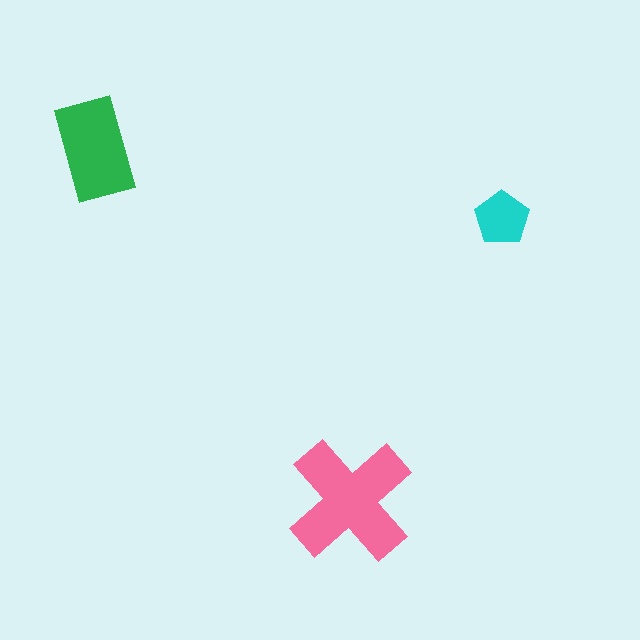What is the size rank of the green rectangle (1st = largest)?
2nd.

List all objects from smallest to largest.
The cyan pentagon, the green rectangle, the pink cross.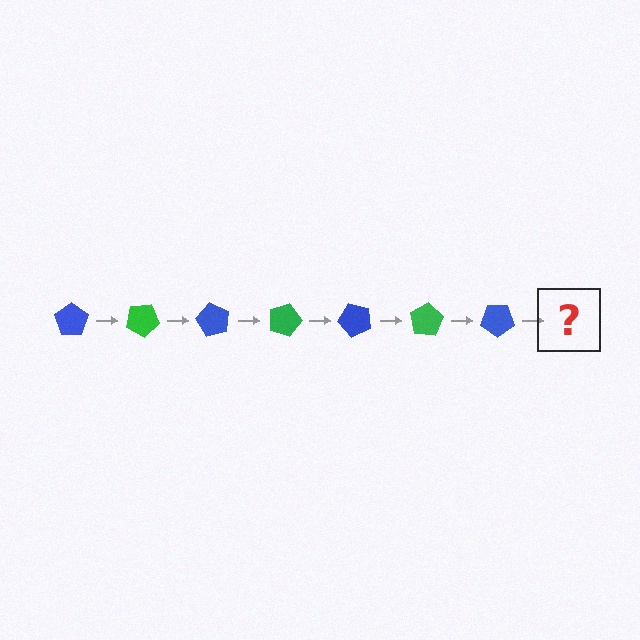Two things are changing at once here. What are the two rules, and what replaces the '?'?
The two rules are that it rotates 30 degrees each step and the color cycles through blue and green. The '?' should be a green pentagon, rotated 210 degrees from the start.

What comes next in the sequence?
The next element should be a green pentagon, rotated 210 degrees from the start.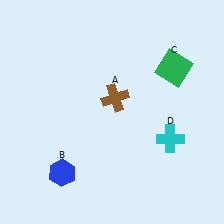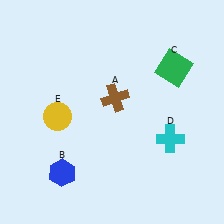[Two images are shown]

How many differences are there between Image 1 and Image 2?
There is 1 difference between the two images.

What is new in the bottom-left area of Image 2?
A yellow circle (E) was added in the bottom-left area of Image 2.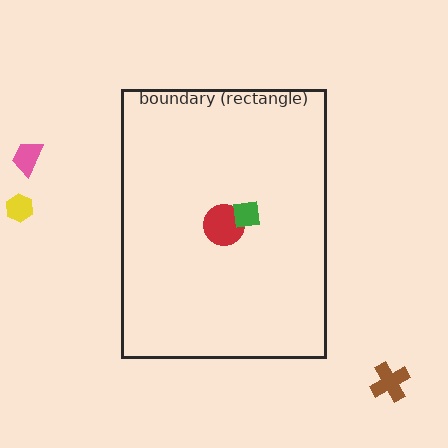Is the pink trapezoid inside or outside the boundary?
Outside.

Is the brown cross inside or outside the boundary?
Outside.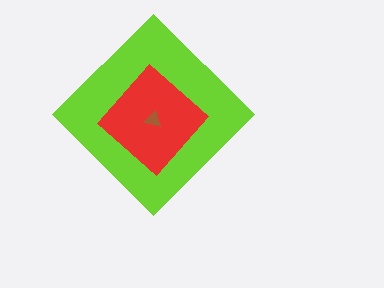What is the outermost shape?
The lime diamond.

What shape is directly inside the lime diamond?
The red diamond.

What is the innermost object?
The brown triangle.